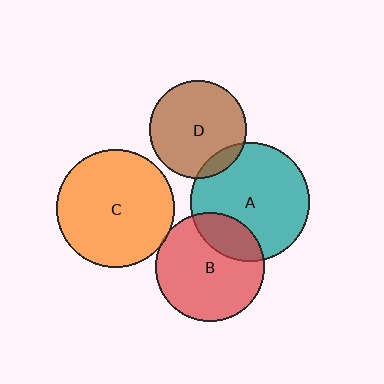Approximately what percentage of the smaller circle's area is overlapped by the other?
Approximately 10%.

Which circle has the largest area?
Circle A (teal).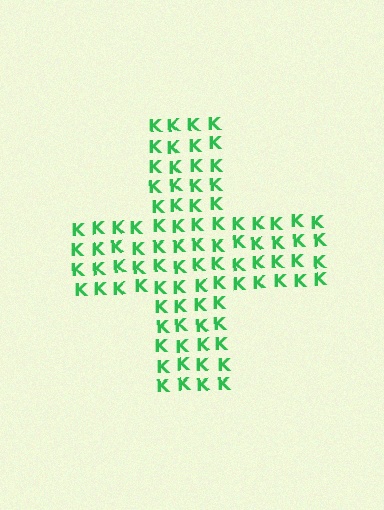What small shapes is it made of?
It is made of small letter K's.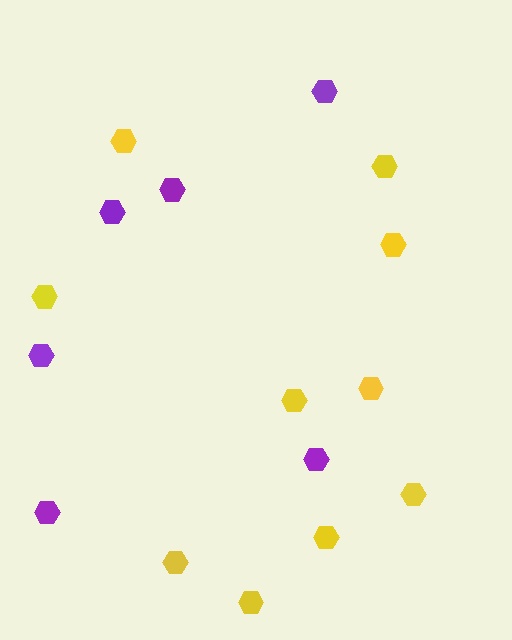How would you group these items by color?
There are 2 groups: one group of purple hexagons (6) and one group of yellow hexagons (10).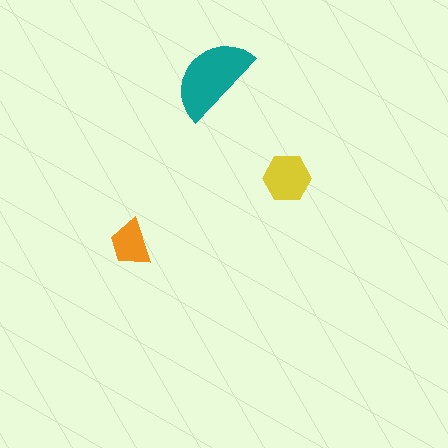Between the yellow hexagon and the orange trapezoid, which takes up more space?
The yellow hexagon.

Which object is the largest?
The teal semicircle.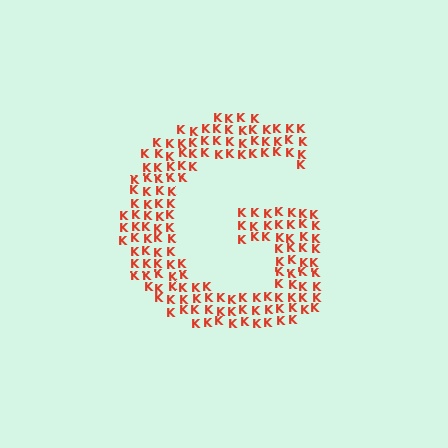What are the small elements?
The small elements are letter K's.